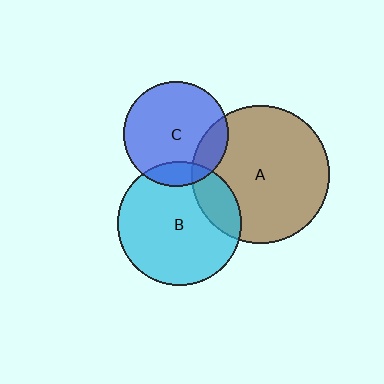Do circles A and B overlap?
Yes.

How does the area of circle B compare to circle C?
Approximately 1.4 times.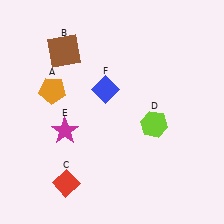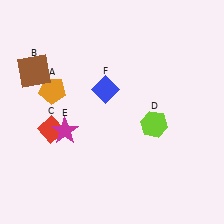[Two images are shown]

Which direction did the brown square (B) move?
The brown square (B) moved left.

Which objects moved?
The objects that moved are: the brown square (B), the red diamond (C).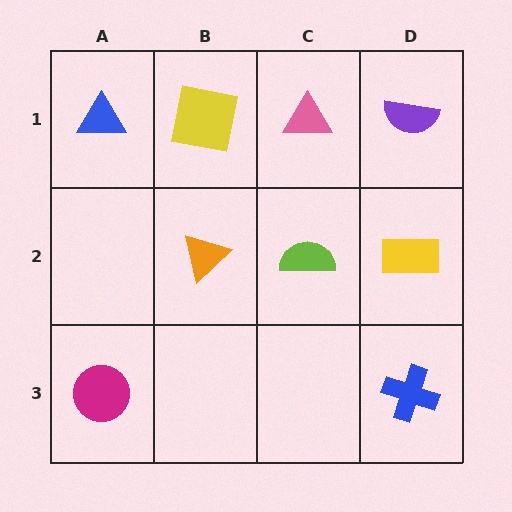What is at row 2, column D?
A yellow rectangle.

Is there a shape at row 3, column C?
No, that cell is empty.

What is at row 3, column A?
A magenta circle.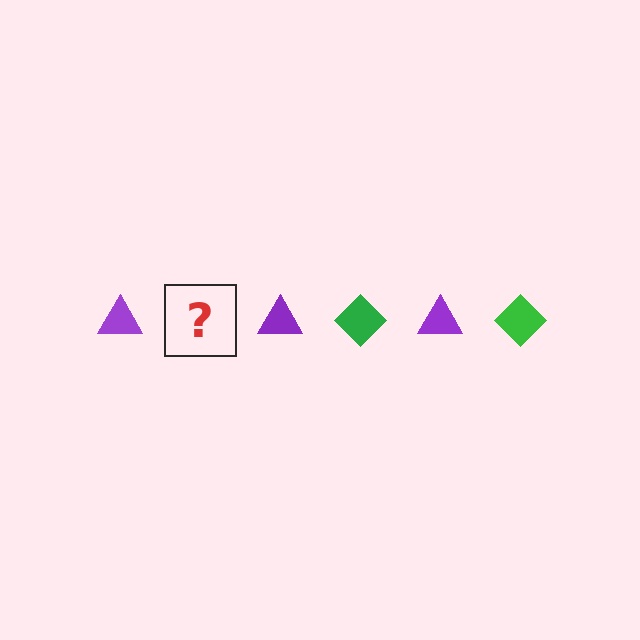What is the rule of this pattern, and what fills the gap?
The rule is that the pattern alternates between purple triangle and green diamond. The gap should be filled with a green diamond.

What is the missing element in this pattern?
The missing element is a green diamond.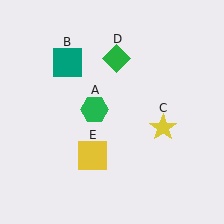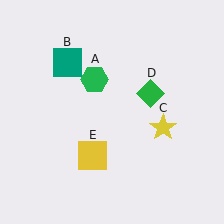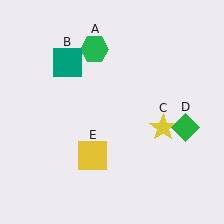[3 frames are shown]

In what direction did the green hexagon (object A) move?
The green hexagon (object A) moved up.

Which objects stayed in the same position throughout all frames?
Teal square (object B) and yellow star (object C) and yellow square (object E) remained stationary.